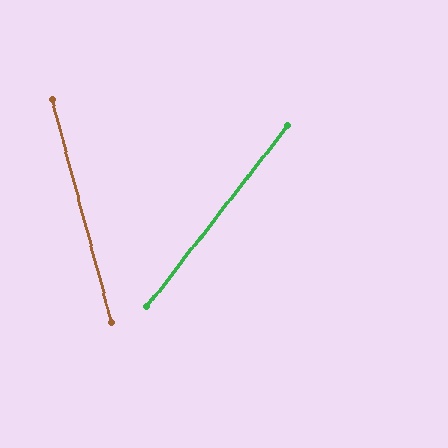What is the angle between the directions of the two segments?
Approximately 53 degrees.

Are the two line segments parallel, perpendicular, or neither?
Neither parallel nor perpendicular — they differ by about 53°.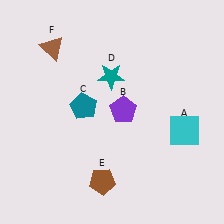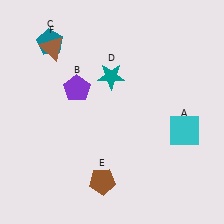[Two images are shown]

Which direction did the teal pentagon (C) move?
The teal pentagon (C) moved up.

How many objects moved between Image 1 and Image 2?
2 objects moved between the two images.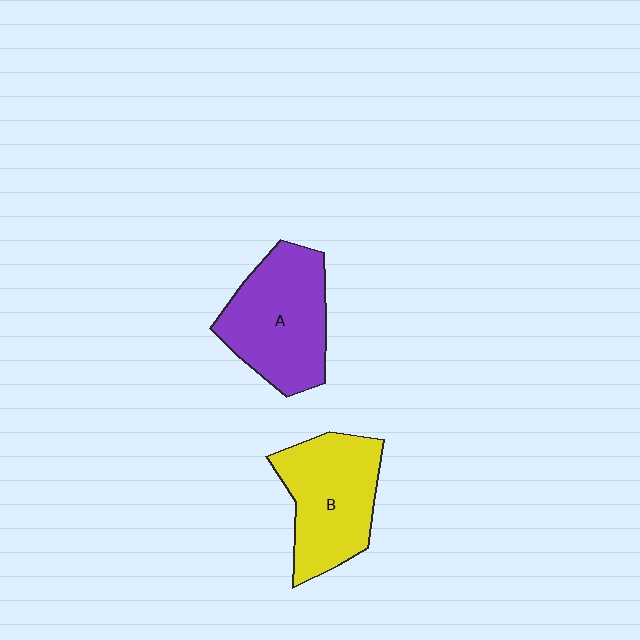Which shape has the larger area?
Shape A (purple).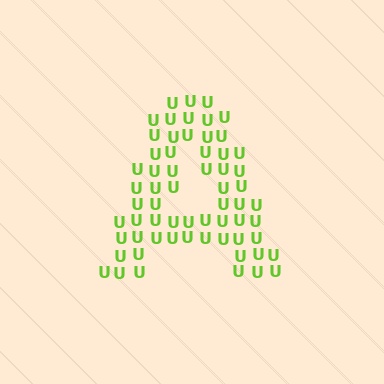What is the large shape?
The large shape is the letter A.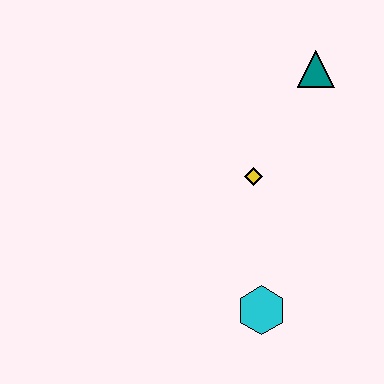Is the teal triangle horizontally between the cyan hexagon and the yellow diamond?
No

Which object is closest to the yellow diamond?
The teal triangle is closest to the yellow diamond.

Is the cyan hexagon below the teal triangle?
Yes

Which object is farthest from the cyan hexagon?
The teal triangle is farthest from the cyan hexagon.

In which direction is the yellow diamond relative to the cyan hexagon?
The yellow diamond is above the cyan hexagon.